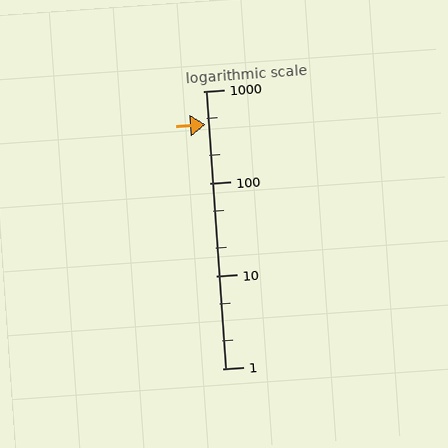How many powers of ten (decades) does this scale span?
The scale spans 3 decades, from 1 to 1000.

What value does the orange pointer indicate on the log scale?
The pointer indicates approximately 440.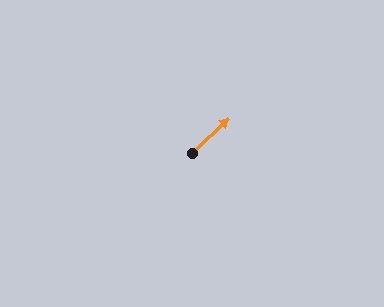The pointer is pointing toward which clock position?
Roughly 2 o'clock.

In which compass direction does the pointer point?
Northeast.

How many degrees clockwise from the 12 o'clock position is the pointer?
Approximately 46 degrees.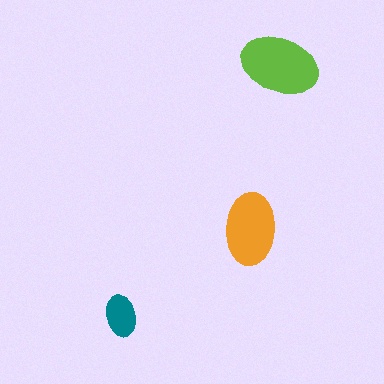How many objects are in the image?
There are 3 objects in the image.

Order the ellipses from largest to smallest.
the lime one, the orange one, the teal one.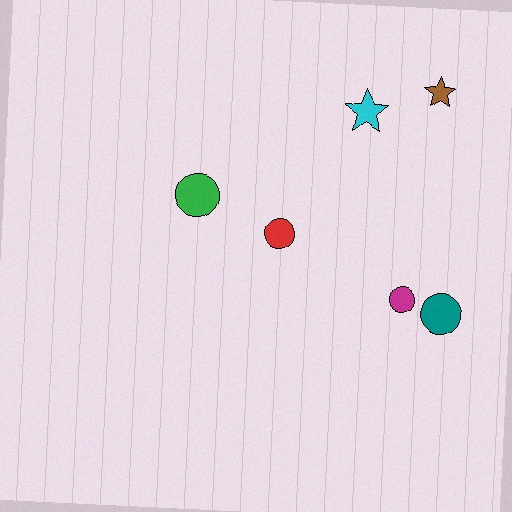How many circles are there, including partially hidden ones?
There are 4 circles.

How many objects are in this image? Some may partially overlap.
There are 6 objects.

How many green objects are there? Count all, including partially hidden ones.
There is 1 green object.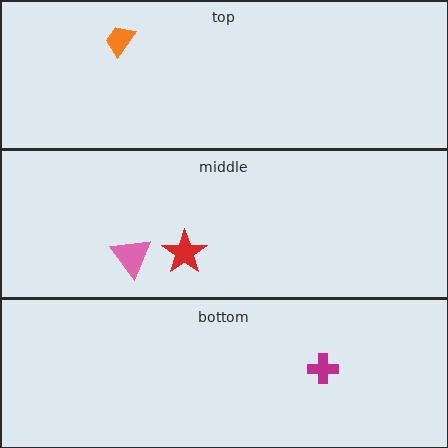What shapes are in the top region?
The orange trapezoid.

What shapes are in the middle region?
The red star, the pink triangle.